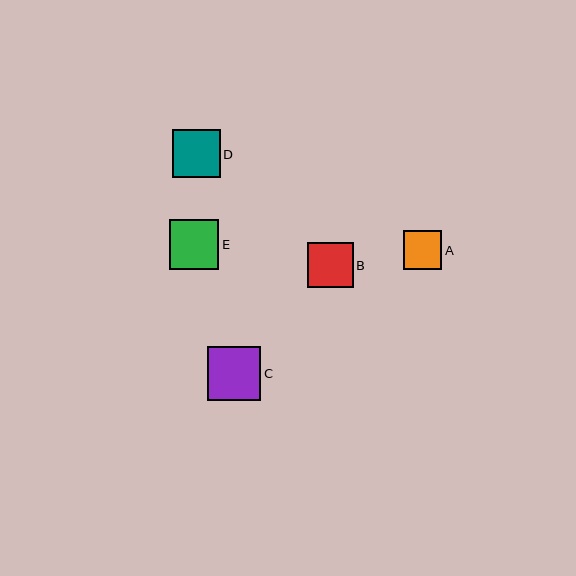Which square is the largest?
Square C is the largest with a size of approximately 54 pixels.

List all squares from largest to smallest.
From largest to smallest: C, E, D, B, A.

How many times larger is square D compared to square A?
Square D is approximately 1.2 times the size of square A.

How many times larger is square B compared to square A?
Square B is approximately 1.2 times the size of square A.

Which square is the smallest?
Square A is the smallest with a size of approximately 39 pixels.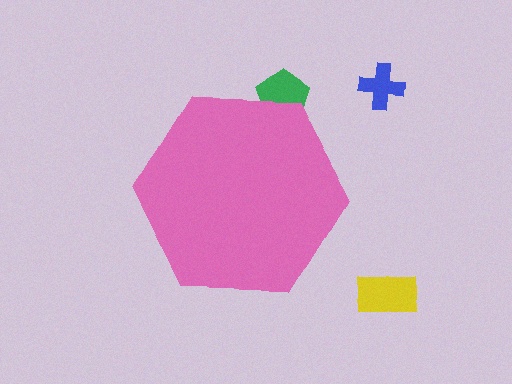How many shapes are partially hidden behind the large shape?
1 shape is partially hidden.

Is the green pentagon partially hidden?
Yes, the green pentagon is partially hidden behind the pink hexagon.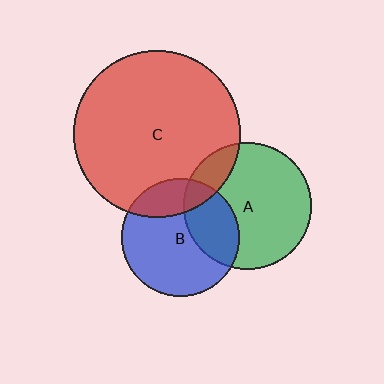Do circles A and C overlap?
Yes.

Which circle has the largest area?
Circle C (red).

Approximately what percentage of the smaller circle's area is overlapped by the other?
Approximately 15%.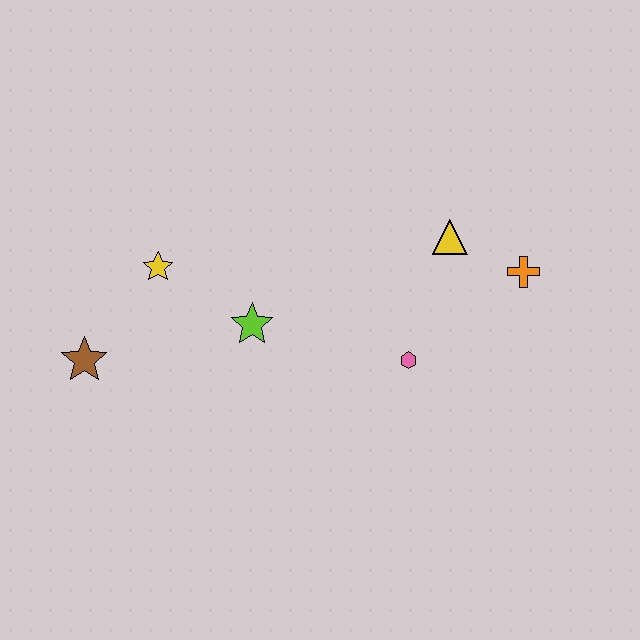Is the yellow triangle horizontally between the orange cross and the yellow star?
Yes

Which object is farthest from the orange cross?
The brown star is farthest from the orange cross.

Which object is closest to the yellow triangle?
The orange cross is closest to the yellow triangle.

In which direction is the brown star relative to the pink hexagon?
The brown star is to the left of the pink hexagon.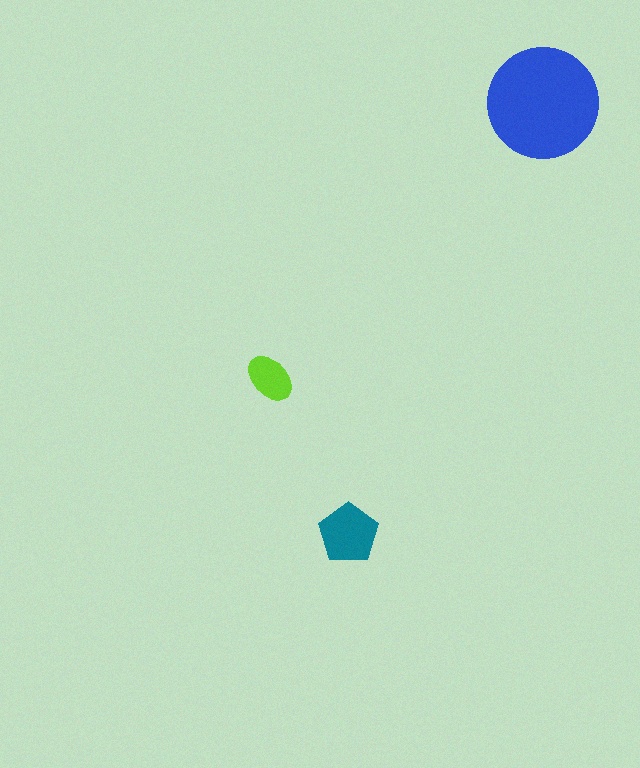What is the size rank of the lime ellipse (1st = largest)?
3rd.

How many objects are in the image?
There are 3 objects in the image.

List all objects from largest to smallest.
The blue circle, the teal pentagon, the lime ellipse.